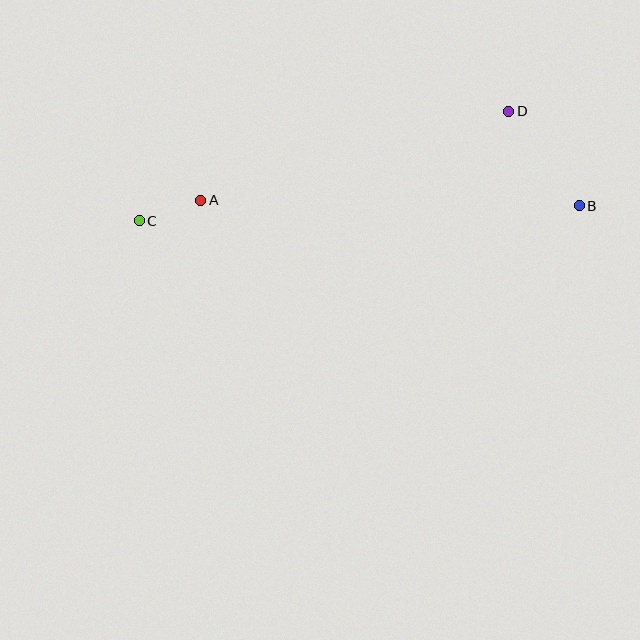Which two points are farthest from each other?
Points B and C are farthest from each other.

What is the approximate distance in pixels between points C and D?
The distance between C and D is approximately 386 pixels.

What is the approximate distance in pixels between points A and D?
The distance between A and D is approximately 321 pixels.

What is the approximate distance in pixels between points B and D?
The distance between B and D is approximately 118 pixels.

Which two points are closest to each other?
Points A and C are closest to each other.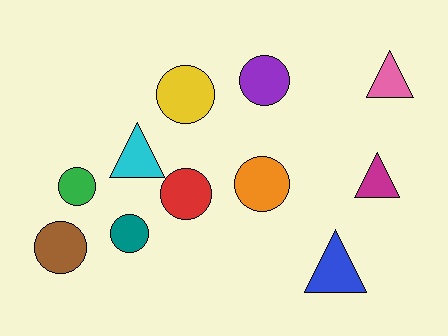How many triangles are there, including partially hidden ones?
There are 4 triangles.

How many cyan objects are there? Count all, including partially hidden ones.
There is 1 cyan object.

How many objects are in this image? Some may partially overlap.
There are 11 objects.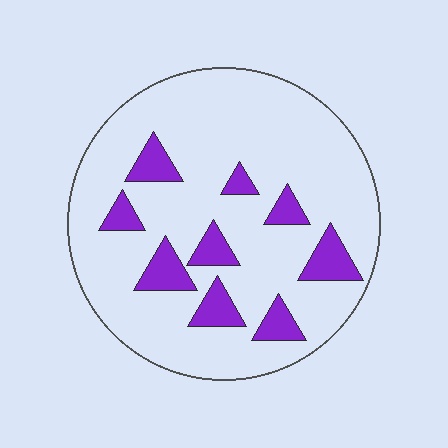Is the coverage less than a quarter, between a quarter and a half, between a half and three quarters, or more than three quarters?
Less than a quarter.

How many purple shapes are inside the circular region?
9.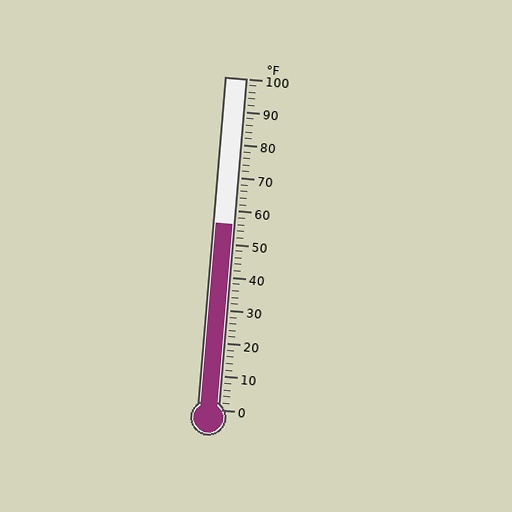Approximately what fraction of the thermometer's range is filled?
The thermometer is filled to approximately 55% of its range.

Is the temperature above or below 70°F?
The temperature is below 70°F.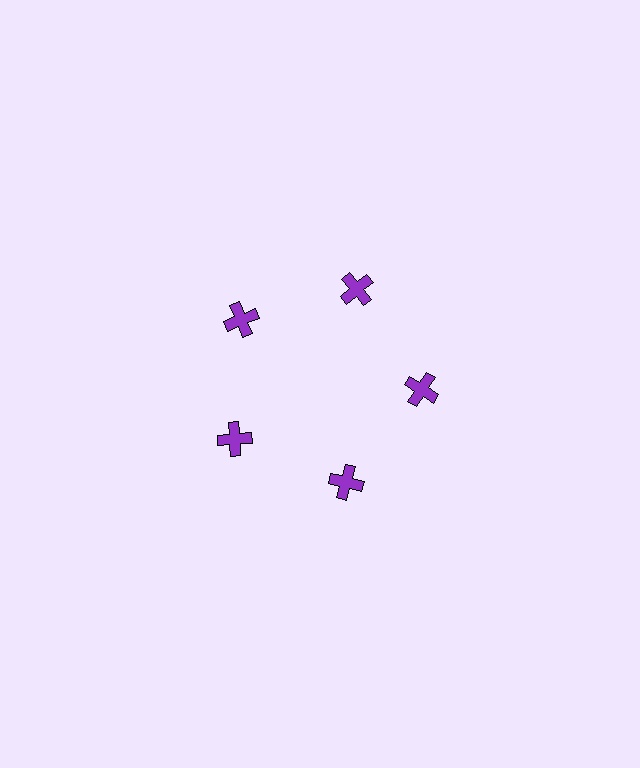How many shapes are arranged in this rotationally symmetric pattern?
There are 5 shapes, arranged in 5 groups of 1.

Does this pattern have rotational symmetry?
Yes, this pattern has 5-fold rotational symmetry. It looks the same after rotating 72 degrees around the center.